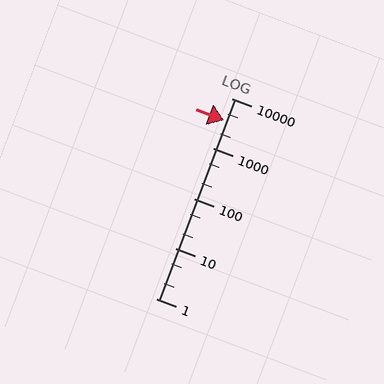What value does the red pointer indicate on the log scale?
The pointer indicates approximately 3700.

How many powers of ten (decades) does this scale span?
The scale spans 4 decades, from 1 to 10000.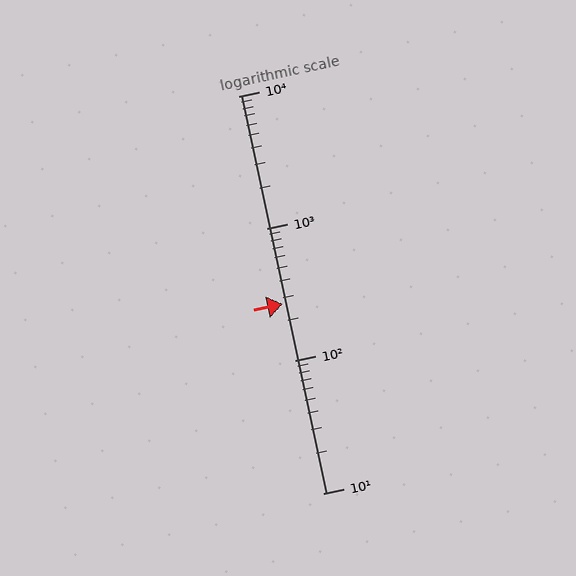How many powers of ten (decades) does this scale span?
The scale spans 3 decades, from 10 to 10000.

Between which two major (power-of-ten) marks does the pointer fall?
The pointer is between 100 and 1000.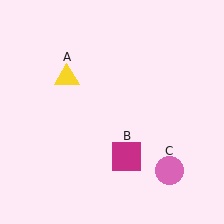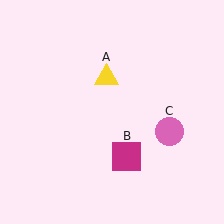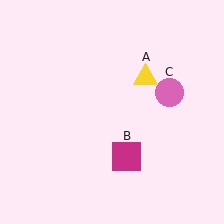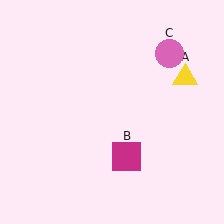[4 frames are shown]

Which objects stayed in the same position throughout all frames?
Magenta square (object B) remained stationary.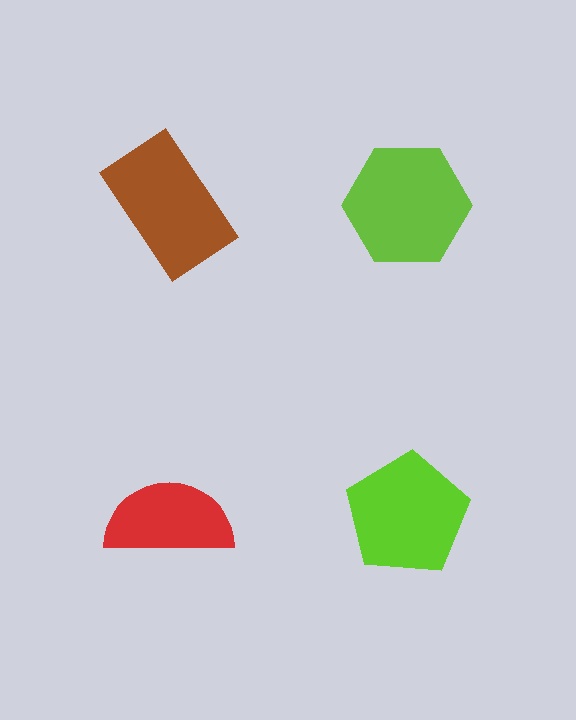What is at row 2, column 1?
A red semicircle.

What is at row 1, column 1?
A brown rectangle.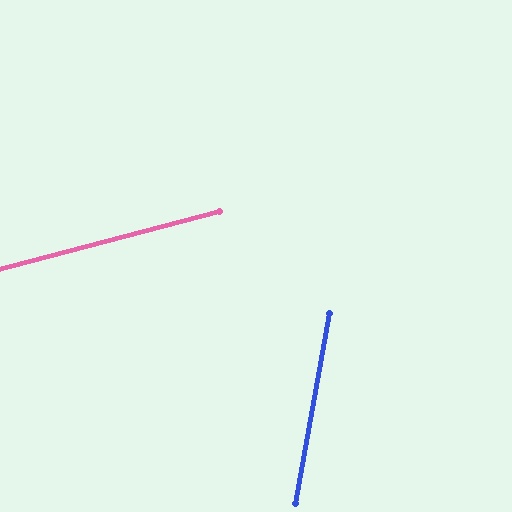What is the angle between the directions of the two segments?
Approximately 65 degrees.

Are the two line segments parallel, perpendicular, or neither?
Neither parallel nor perpendicular — they differ by about 65°.